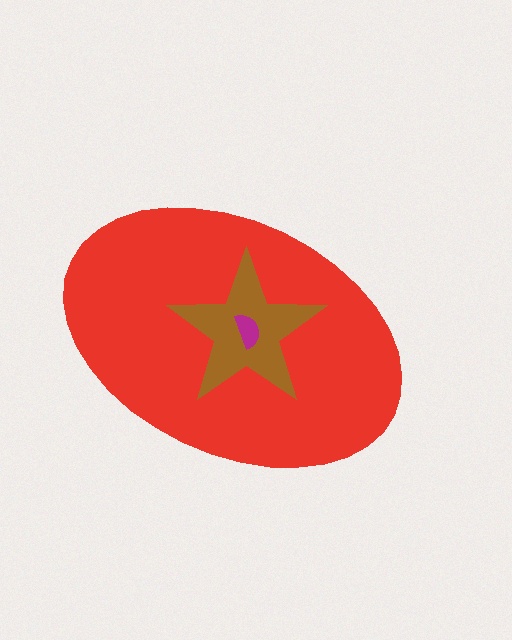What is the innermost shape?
The magenta semicircle.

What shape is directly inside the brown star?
The magenta semicircle.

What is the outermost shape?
The red ellipse.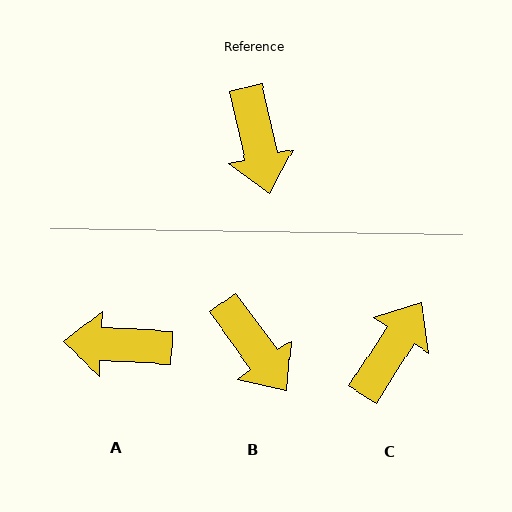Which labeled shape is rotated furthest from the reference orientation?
C, about 135 degrees away.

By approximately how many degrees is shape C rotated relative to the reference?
Approximately 135 degrees counter-clockwise.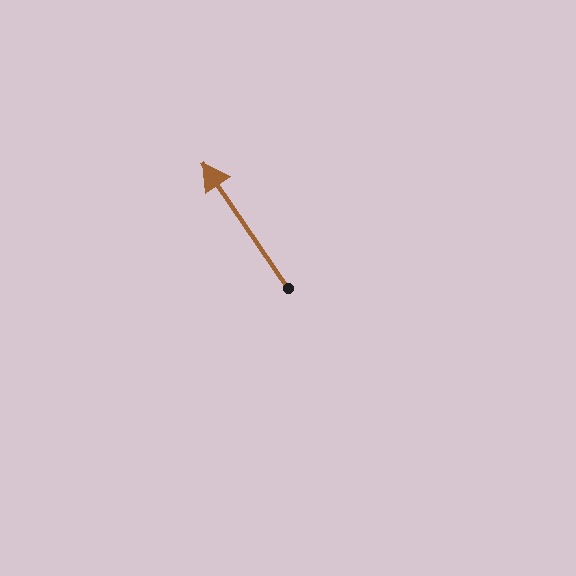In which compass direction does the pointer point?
Northwest.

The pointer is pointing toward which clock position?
Roughly 11 o'clock.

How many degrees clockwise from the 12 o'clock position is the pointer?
Approximately 326 degrees.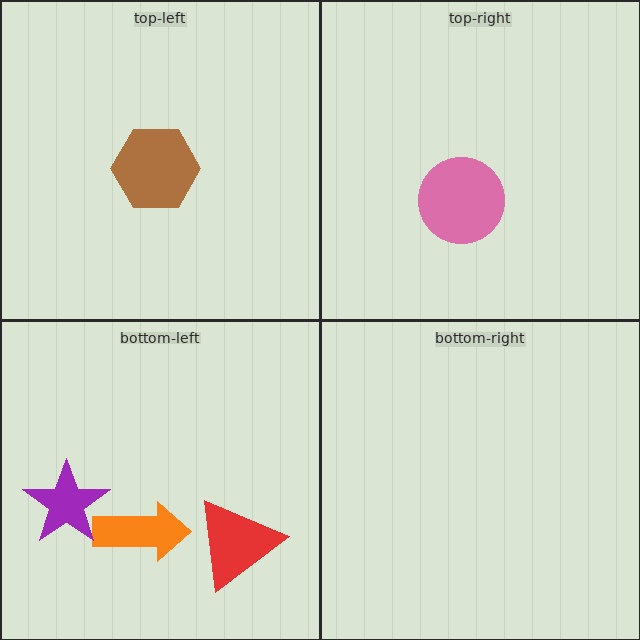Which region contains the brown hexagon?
The top-left region.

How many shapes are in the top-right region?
1.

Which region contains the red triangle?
The bottom-left region.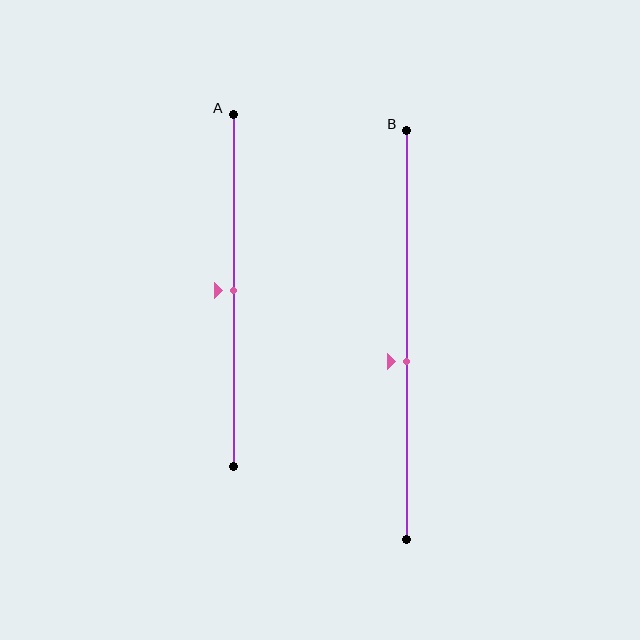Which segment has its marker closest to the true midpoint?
Segment A has its marker closest to the true midpoint.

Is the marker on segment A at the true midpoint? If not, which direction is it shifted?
Yes, the marker on segment A is at the true midpoint.